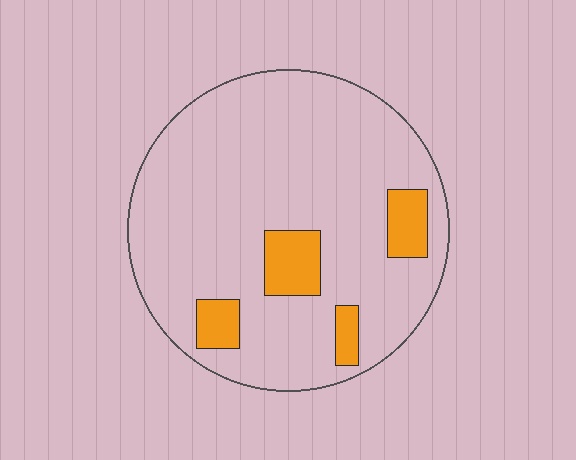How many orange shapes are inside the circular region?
4.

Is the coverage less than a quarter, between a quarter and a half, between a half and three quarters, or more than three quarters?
Less than a quarter.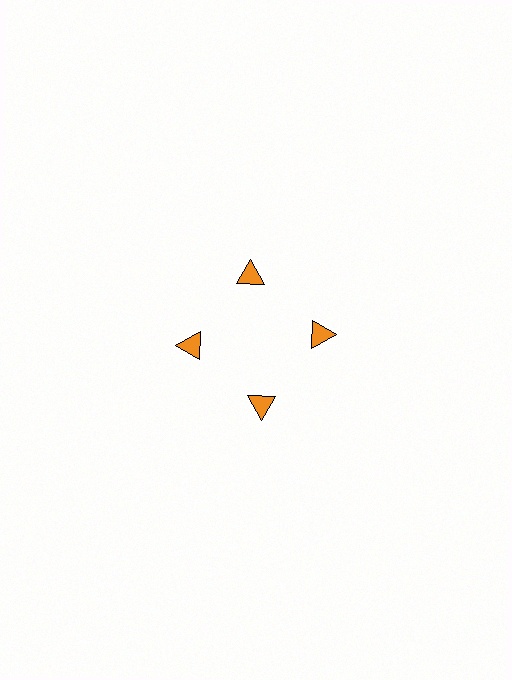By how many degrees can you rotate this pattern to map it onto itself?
The pattern maps onto itself every 90 degrees of rotation.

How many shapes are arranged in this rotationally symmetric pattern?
There are 4 shapes, arranged in 4 groups of 1.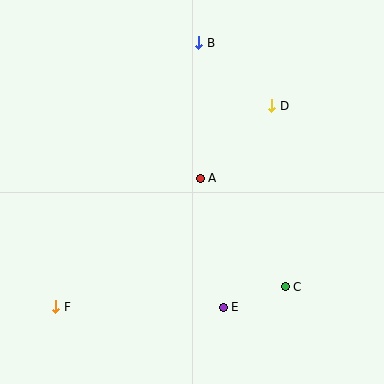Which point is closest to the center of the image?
Point A at (200, 178) is closest to the center.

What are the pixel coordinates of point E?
Point E is at (223, 307).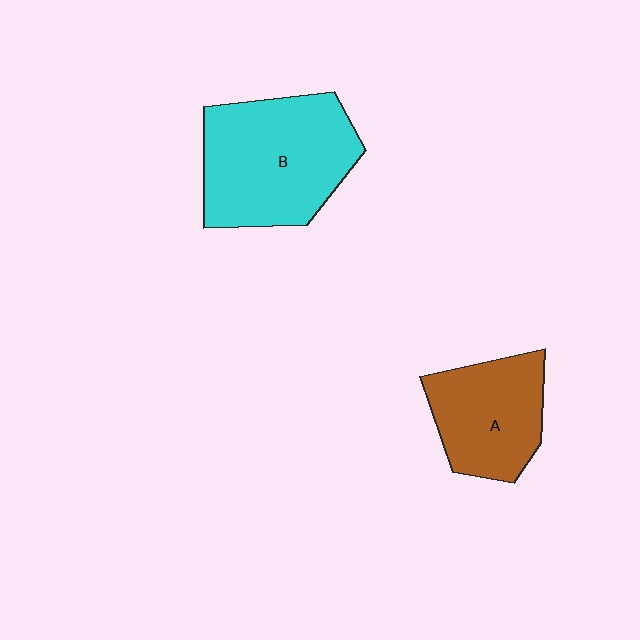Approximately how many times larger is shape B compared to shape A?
Approximately 1.5 times.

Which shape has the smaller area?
Shape A (brown).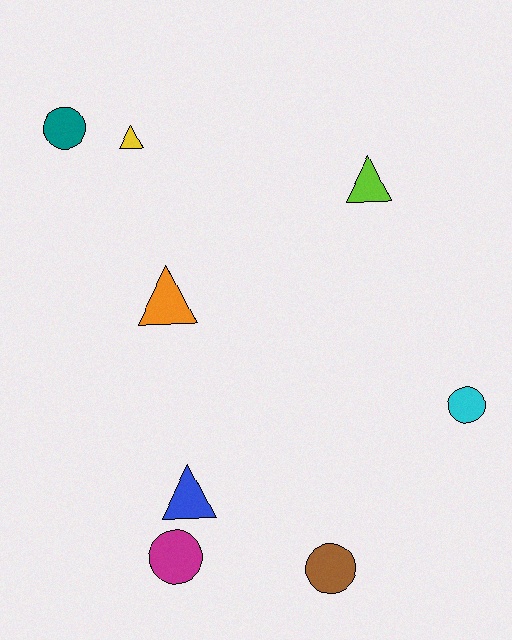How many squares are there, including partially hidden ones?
There are no squares.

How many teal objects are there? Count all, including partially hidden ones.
There is 1 teal object.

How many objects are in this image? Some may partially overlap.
There are 8 objects.